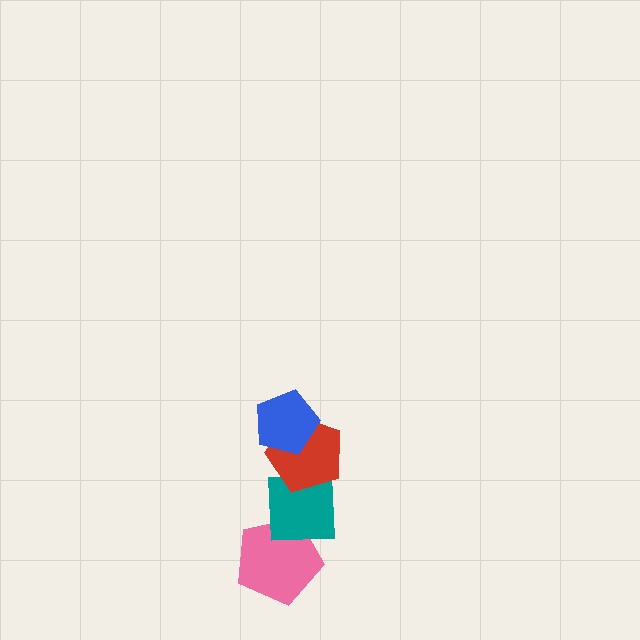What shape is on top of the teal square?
The red pentagon is on top of the teal square.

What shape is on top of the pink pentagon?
The teal square is on top of the pink pentagon.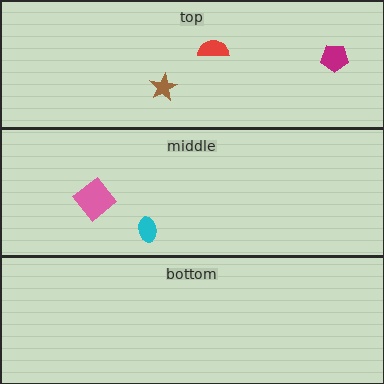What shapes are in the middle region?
The pink diamond, the cyan ellipse.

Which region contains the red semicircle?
The top region.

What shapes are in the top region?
The brown star, the magenta pentagon, the red semicircle.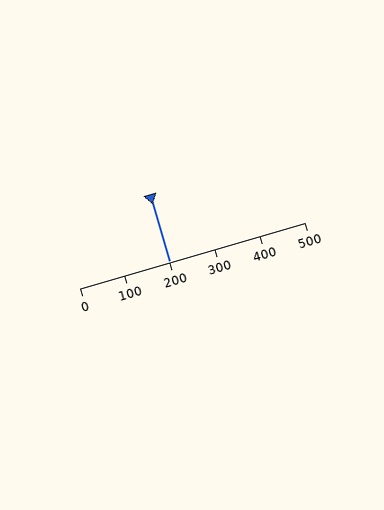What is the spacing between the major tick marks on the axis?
The major ticks are spaced 100 apart.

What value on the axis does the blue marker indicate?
The marker indicates approximately 200.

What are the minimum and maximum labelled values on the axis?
The axis runs from 0 to 500.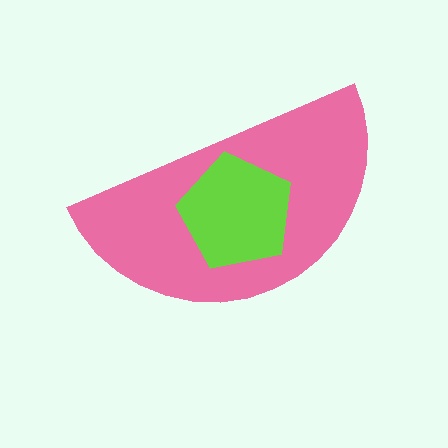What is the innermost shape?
The lime pentagon.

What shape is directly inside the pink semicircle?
The lime pentagon.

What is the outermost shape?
The pink semicircle.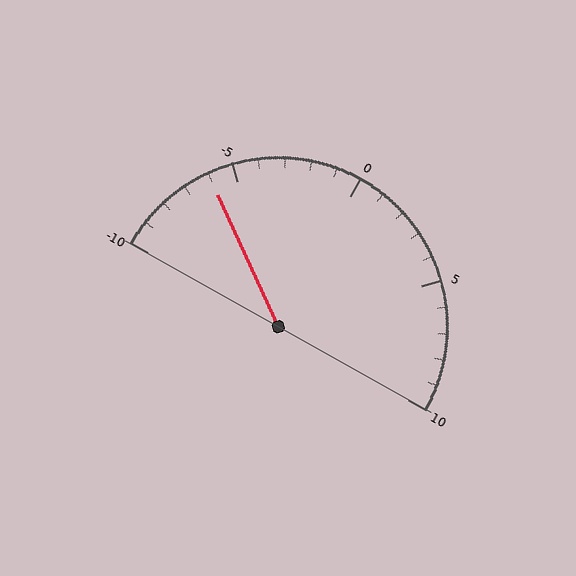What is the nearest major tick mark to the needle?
The nearest major tick mark is -5.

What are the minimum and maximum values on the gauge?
The gauge ranges from -10 to 10.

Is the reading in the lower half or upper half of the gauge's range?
The reading is in the lower half of the range (-10 to 10).